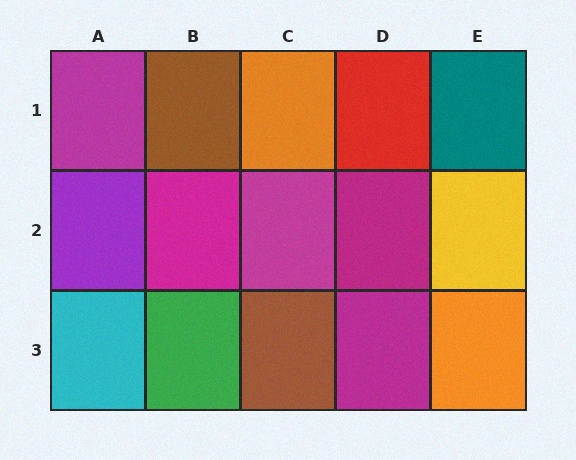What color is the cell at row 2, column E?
Yellow.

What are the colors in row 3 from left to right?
Cyan, green, brown, magenta, orange.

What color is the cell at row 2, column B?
Magenta.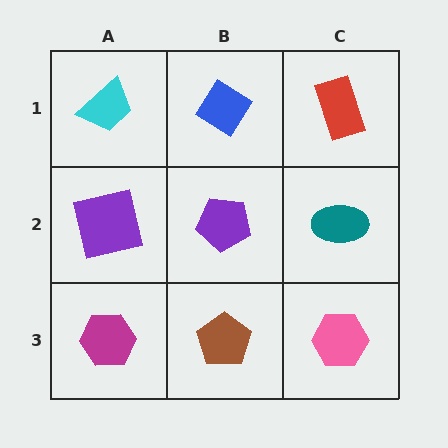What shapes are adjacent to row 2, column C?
A red rectangle (row 1, column C), a pink hexagon (row 3, column C), a purple pentagon (row 2, column B).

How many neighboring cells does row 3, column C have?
2.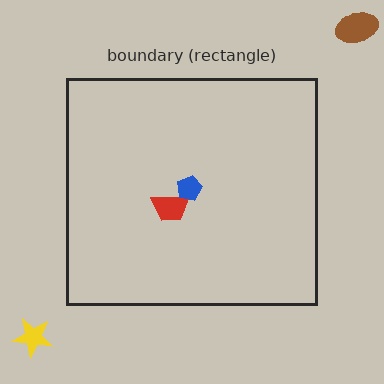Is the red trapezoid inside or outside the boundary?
Inside.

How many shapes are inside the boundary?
2 inside, 2 outside.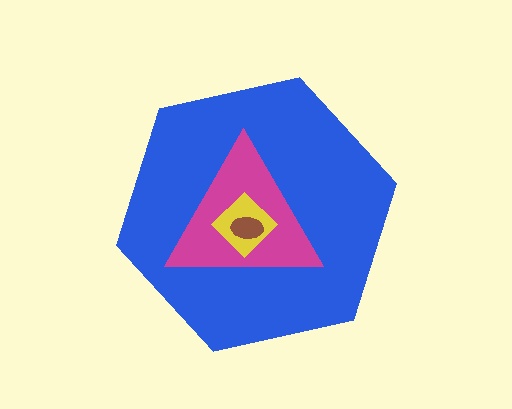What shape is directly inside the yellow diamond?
The brown ellipse.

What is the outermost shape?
The blue hexagon.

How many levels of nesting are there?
4.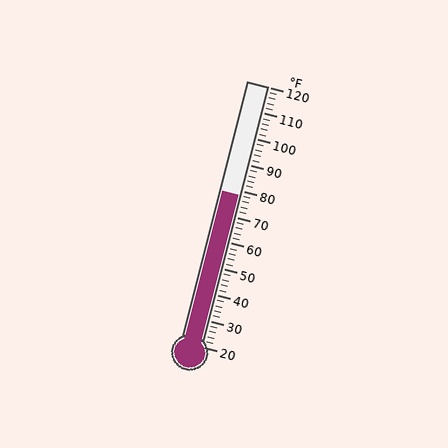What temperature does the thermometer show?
The thermometer shows approximately 78°F.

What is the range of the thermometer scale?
The thermometer scale ranges from 20°F to 120°F.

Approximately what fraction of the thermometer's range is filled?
The thermometer is filled to approximately 60% of its range.